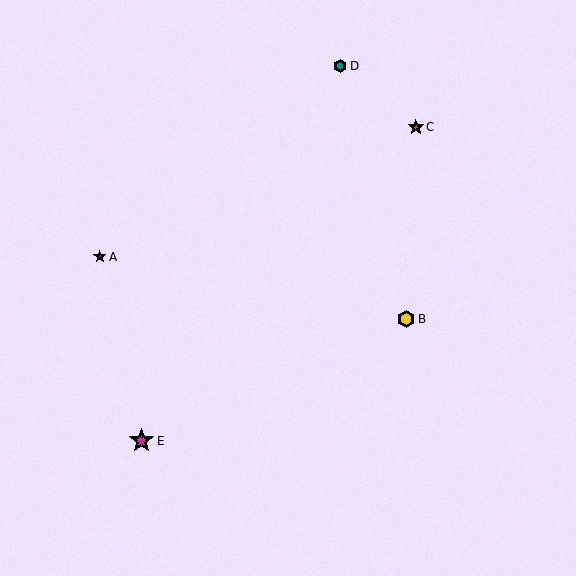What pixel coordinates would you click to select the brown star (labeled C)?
Click at (416, 127) to select the brown star C.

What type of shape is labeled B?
Shape B is a yellow hexagon.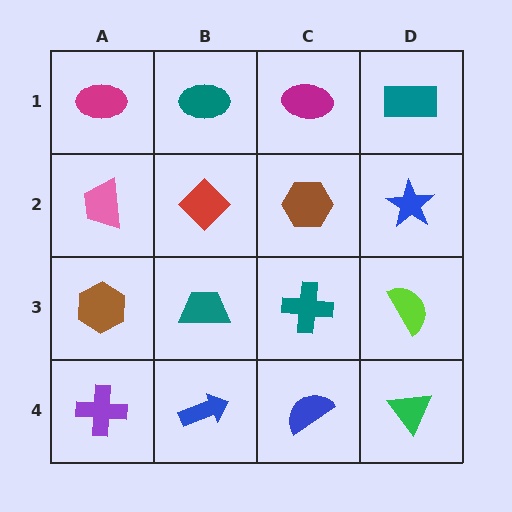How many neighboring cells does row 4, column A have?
2.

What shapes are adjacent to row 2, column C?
A magenta ellipse (row 1, column C), a teal cross (row 3, column C), a red diamond (row 2, column B), a blue star (row 2, column D).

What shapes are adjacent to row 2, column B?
A teal ellipse (row 1, column B), a teal trapezoid (row 3, column B), a pink trapezoid (row 2, column A), a brown hexagon (row 2, column C).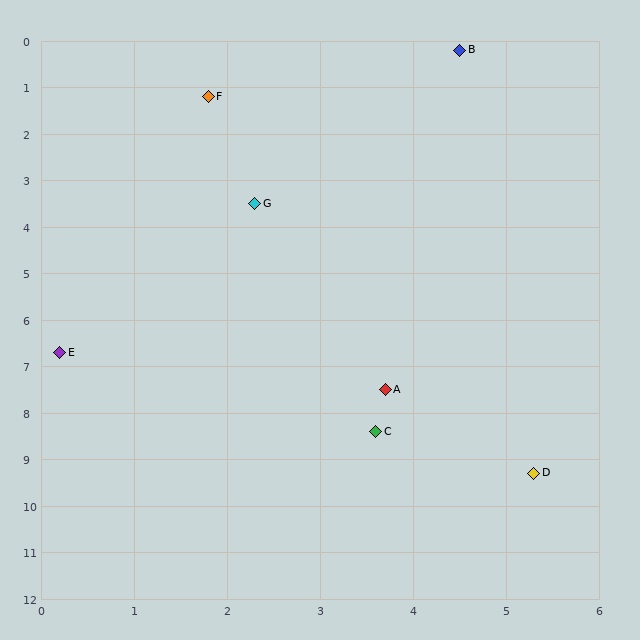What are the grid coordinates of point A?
Point A is at approximately (3.7, 7.5).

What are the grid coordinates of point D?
Point D is at approximately (5.3, 9.3).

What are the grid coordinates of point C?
Point C is at approximately (3.6, 8.4).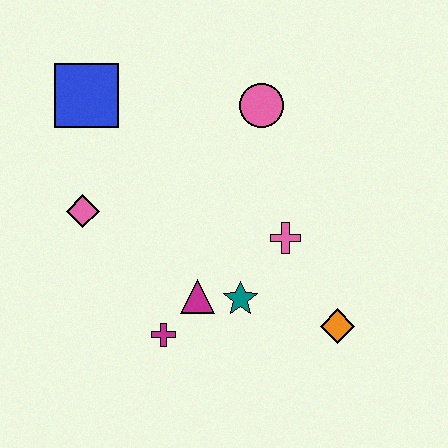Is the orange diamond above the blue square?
No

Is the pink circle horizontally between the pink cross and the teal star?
Yes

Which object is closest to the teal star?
The magenta triangle is closest to the teal star.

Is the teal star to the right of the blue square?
Yes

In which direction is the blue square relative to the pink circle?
The blue square is to the left of the pink circle.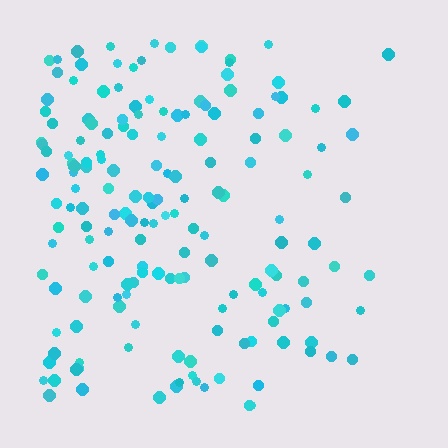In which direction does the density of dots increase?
From right to left, with the left side densest.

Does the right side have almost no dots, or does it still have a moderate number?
Still a moderate number, just noticeably fewer than the left.